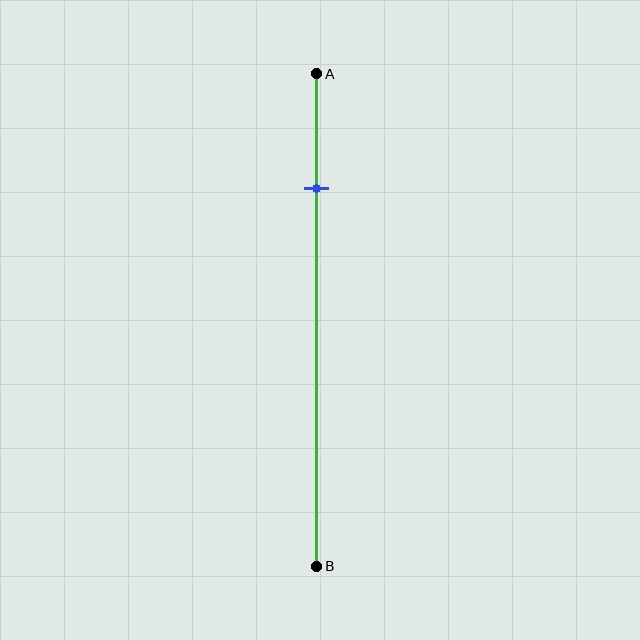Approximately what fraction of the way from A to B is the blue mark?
The blue mark is approximately 25% of the way from A to B.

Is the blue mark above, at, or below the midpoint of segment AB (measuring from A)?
The blue mark is above the midpoint of segment AB.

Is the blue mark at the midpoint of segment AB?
No, the mark is at about 25% from A, not at the 50% midpoint.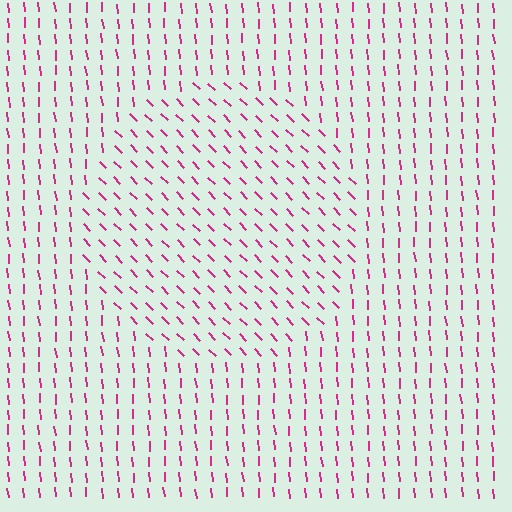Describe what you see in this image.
The image is filled with small magenta line segments. A circle region in the image has lines oriented differently from the surrounding lines, creating a visible texture boundary.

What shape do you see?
I see a circle.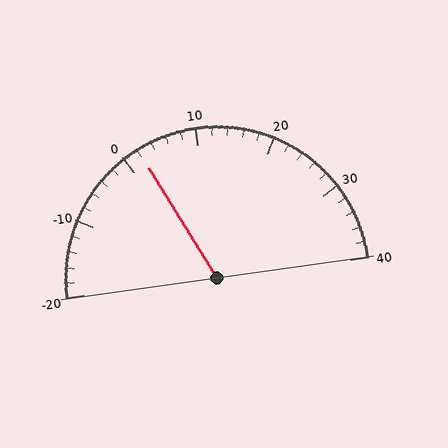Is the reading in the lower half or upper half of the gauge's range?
The reading is in the lower half of the range (-20 to 40).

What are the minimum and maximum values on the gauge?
The gauge ranges from -20 to 40.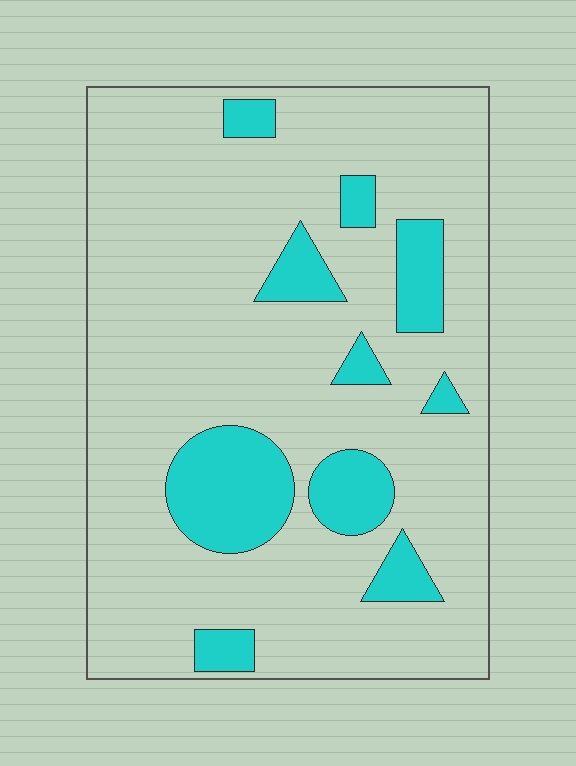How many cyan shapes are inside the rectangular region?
10.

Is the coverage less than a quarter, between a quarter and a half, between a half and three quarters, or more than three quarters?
Less than a quarter.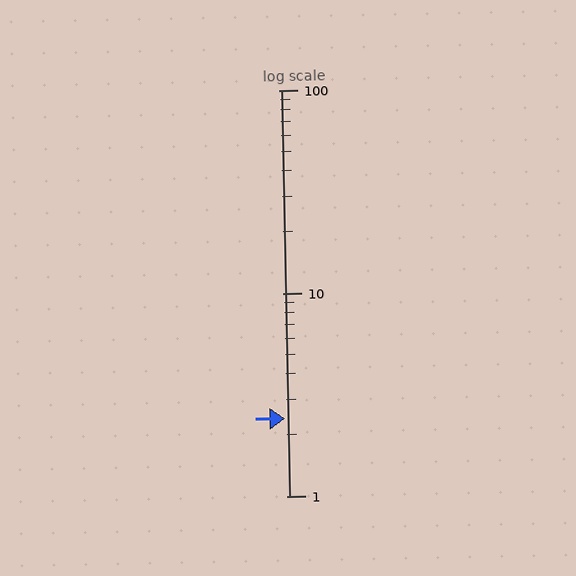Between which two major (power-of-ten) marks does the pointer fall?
The pointer is between 1 and 10.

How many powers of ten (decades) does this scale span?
The scale spans 2 decades, from 1 to 100.